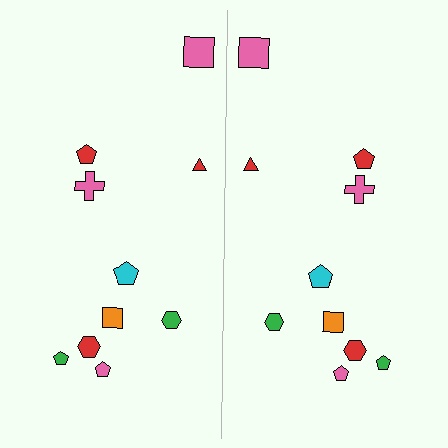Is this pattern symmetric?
Yes, this pattern has bilateral (reflection) symmetry.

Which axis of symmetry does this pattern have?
The pattern has a vertical axis of symmetry running through the center of the image.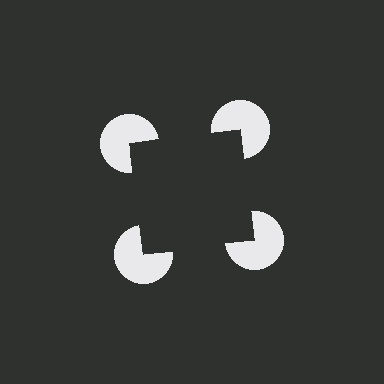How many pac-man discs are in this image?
There are 4 — one at each vertex of the illusory square.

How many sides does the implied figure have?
4 sides.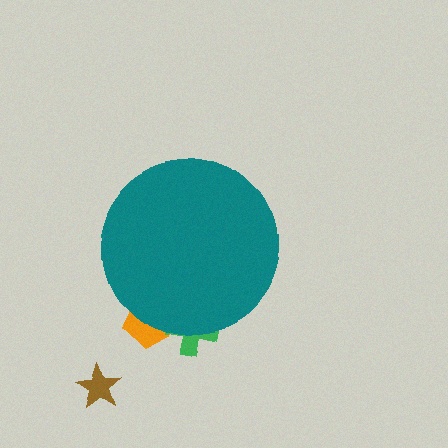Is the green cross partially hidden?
Yes, the green cross is partially hidden behind the teal circle.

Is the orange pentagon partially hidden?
Yes, the orange pentagon is partially hidden behind the teal circle.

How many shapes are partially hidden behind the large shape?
2 shapes are partially hidden.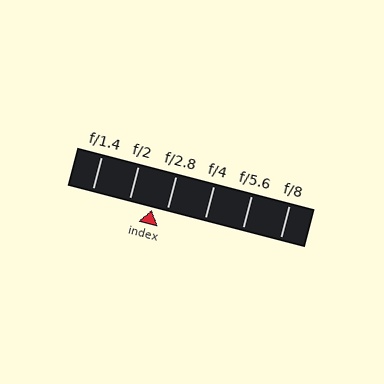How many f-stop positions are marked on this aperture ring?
There are 6 f-stop positions marked.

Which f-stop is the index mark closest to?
The index mark is closest to f/2.8.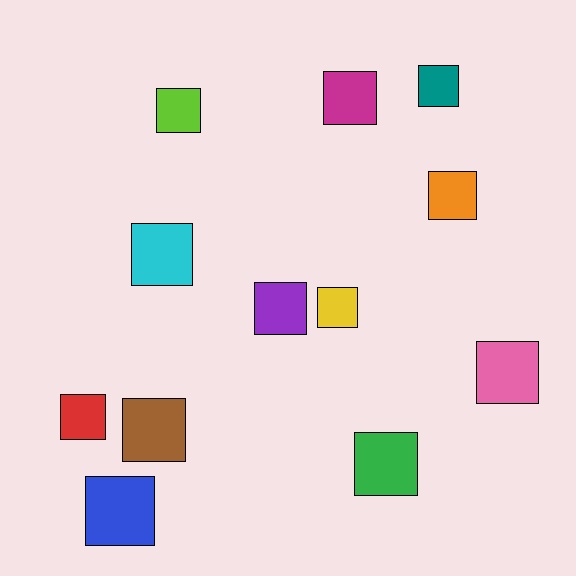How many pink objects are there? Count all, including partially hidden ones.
There is 1 pink object.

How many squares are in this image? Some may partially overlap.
There are 12 squares.